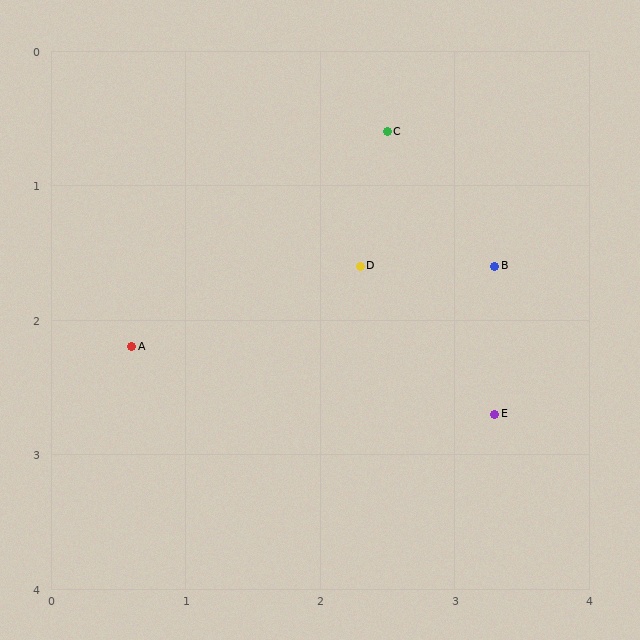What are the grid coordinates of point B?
Point B is at approximately (3.3, 1.6).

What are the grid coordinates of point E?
Point E is at approximately (3.3, 2.7).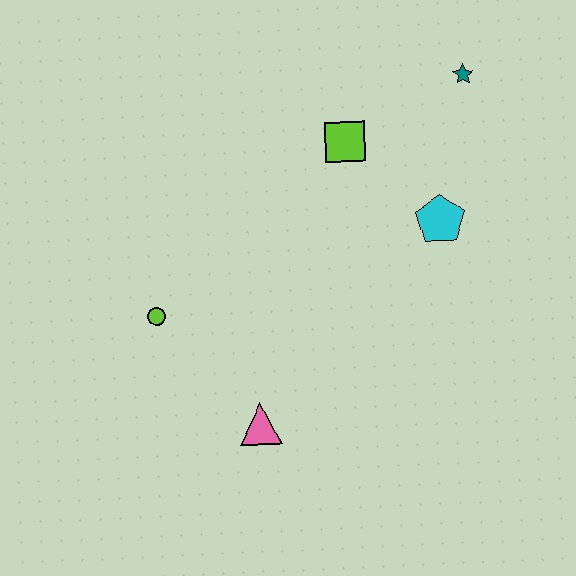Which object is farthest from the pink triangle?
The teal star is farthest from the pink triangle.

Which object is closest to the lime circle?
The pink triangle is closest to the lime circle.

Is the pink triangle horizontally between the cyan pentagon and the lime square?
No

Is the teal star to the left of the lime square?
No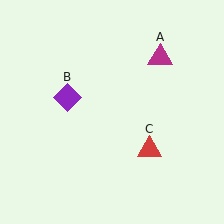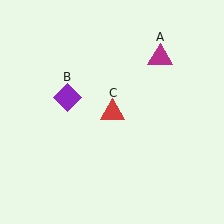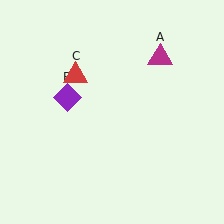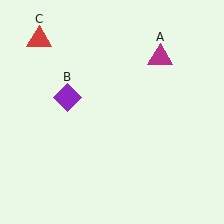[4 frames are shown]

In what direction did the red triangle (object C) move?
The red triangle (object C) moved up and to the left.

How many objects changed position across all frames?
1 object changed position: red triangle (object C).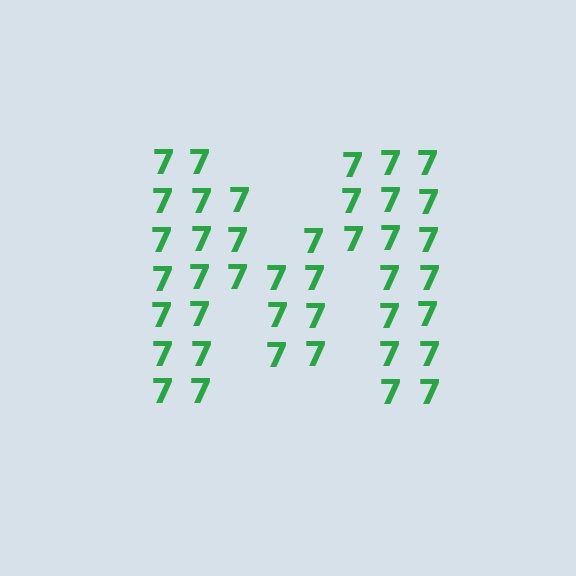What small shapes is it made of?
It is made of small digit 7's.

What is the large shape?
The large shape is the letter M.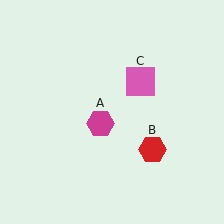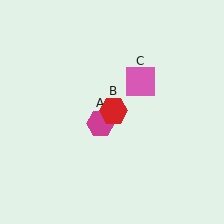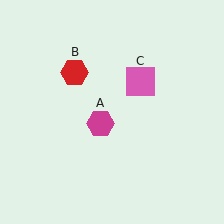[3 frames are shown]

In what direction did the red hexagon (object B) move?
The red hexagon (object B) moved up and to the left.